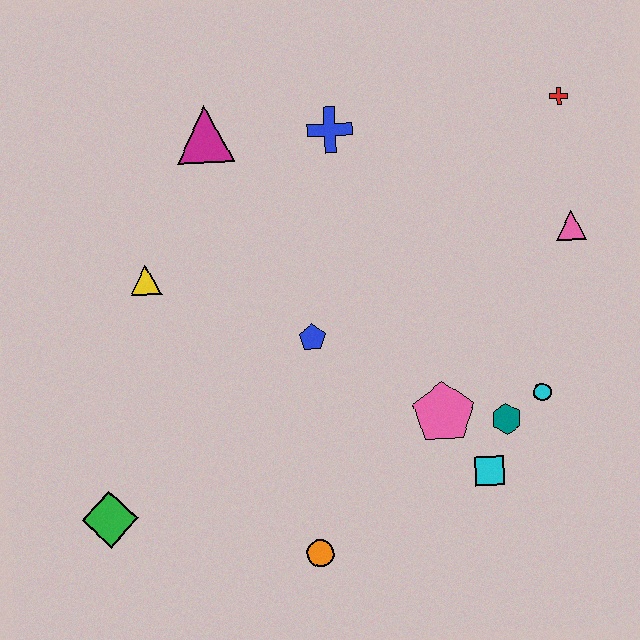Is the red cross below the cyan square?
No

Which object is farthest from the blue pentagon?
The red cross is farthest from the blue pentagon.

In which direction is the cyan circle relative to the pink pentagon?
The cyan circle is to the right of the pink pentagon.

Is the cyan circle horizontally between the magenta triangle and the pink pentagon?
No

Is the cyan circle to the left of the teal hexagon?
No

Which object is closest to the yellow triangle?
The magenta triangle is closest to the yellow triangle.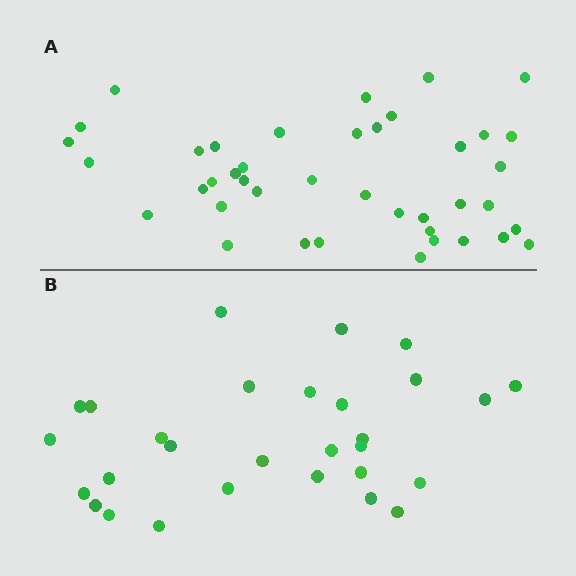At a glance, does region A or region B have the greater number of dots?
Region A (the top region) has more dots.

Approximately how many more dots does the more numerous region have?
Region A has roughly 12 or so more dots than region B.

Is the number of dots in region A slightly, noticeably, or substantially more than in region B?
Region A has noticeably more, but not dramatically so. The ratio is roughly 1.4 to 1.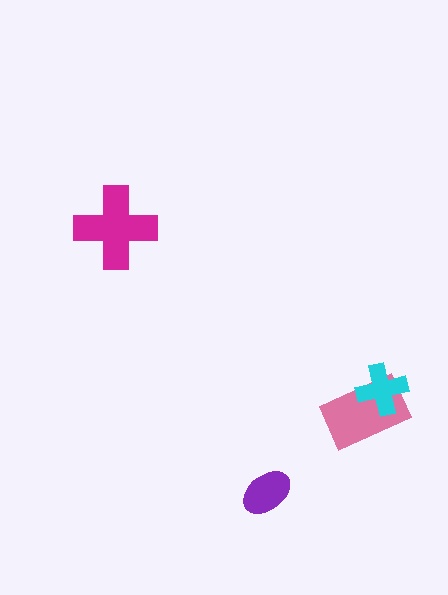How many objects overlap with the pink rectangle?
1 object overlaps with the pink rectangle.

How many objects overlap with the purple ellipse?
0 objects overlap with the purple ellipse.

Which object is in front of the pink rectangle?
The cyan cross is in front of the pink rectangle.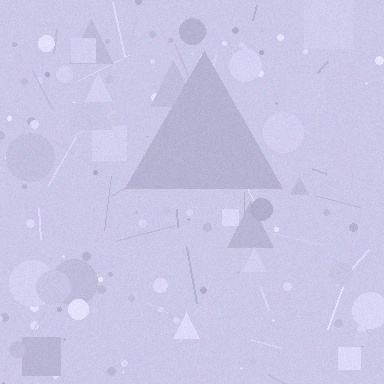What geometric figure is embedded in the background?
A triangle is embedded in the background.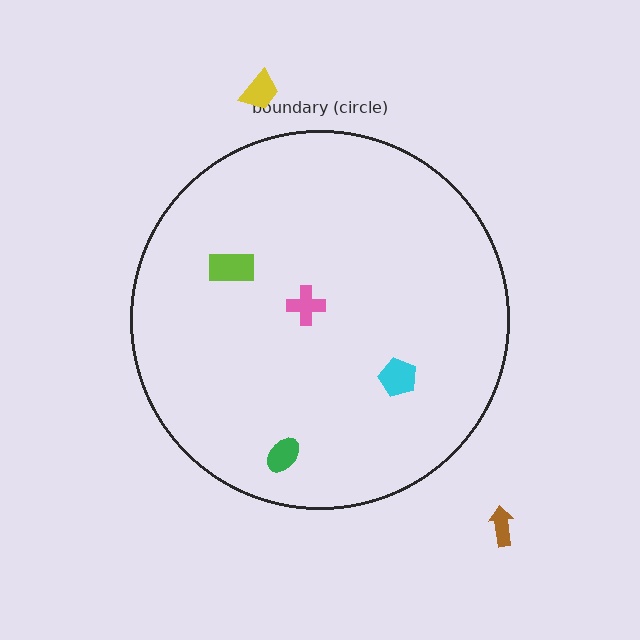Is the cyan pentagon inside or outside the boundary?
Inside.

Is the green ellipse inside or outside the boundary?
Inside.